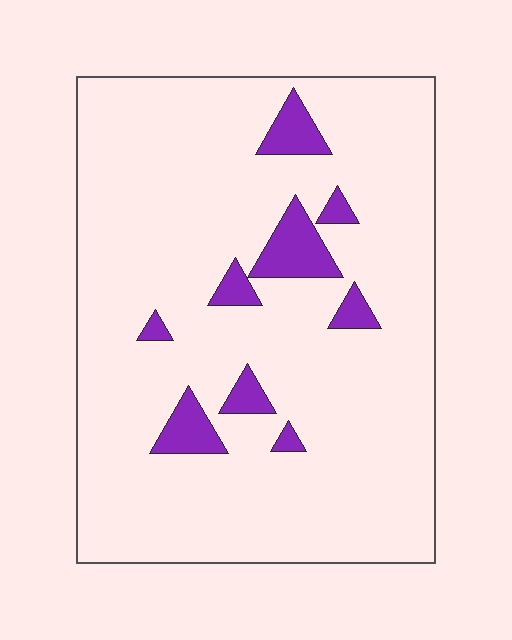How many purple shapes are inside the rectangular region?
9.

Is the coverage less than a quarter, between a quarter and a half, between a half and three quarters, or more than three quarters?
Less than a quarter.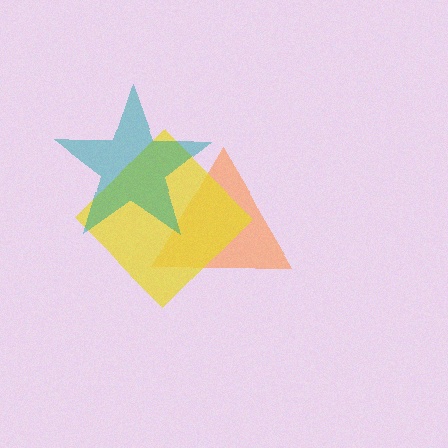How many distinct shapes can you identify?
There are 3 distinct shapes: an orange triangle, a yellow diamond, a teal star.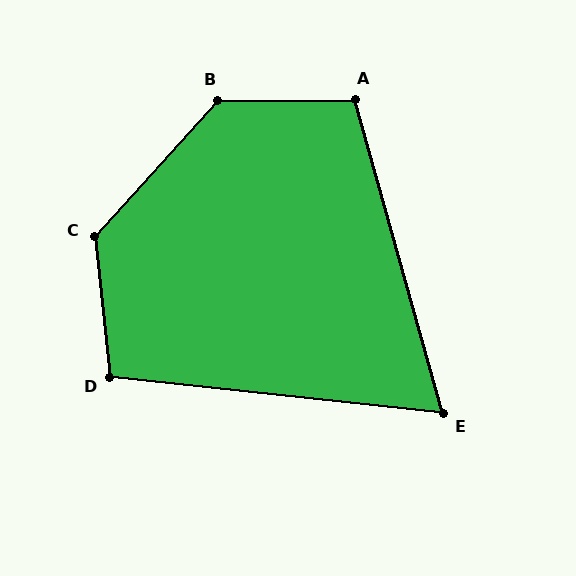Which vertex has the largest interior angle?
B, at approximately 133 degrees.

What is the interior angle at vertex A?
Approximately 105 degrees (obtuse).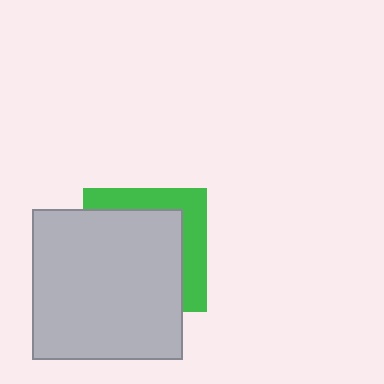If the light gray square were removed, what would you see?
You would see the complete green square.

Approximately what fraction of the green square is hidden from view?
Roughly 66% of the green square is hidden behind the light gray square.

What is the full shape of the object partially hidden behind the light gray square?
The partially hidden object is a green square.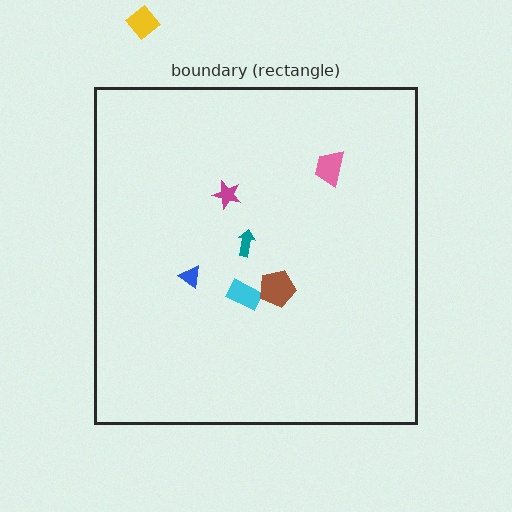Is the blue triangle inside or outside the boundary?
Inside.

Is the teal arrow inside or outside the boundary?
Inside.